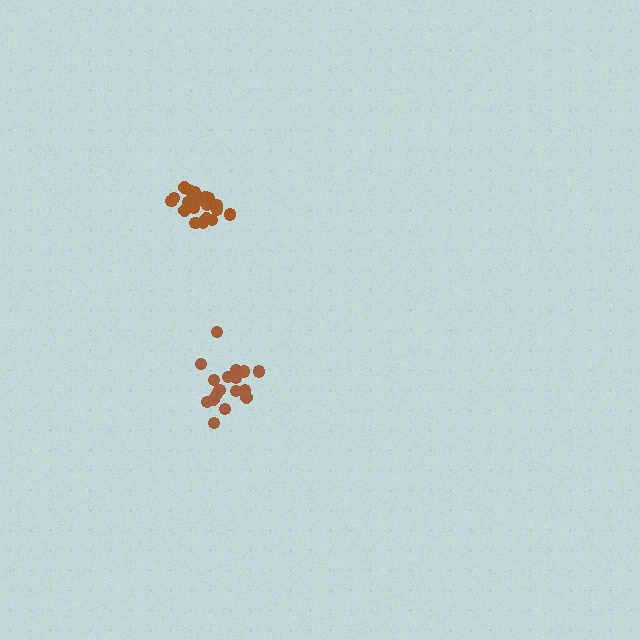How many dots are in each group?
Group 1: 20 dots, Group 2: 17 dots (37 total).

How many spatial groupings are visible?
There are 2 spatial groupings.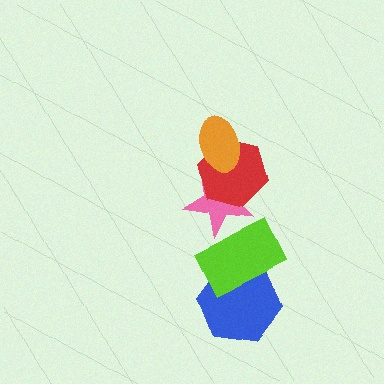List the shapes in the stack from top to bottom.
From top to bottom: the orange ellipse, the red hexagon, the pink star, the lime rectangle, the blue hexagon.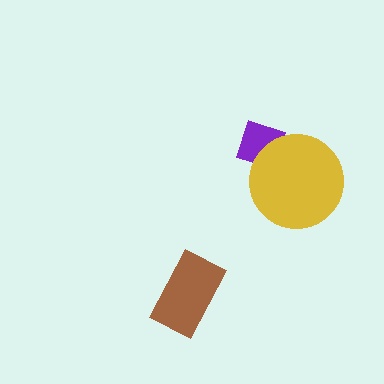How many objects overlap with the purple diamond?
1 object overlaps with the purple diamond.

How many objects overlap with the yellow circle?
1 object overlaps with the yellow circle.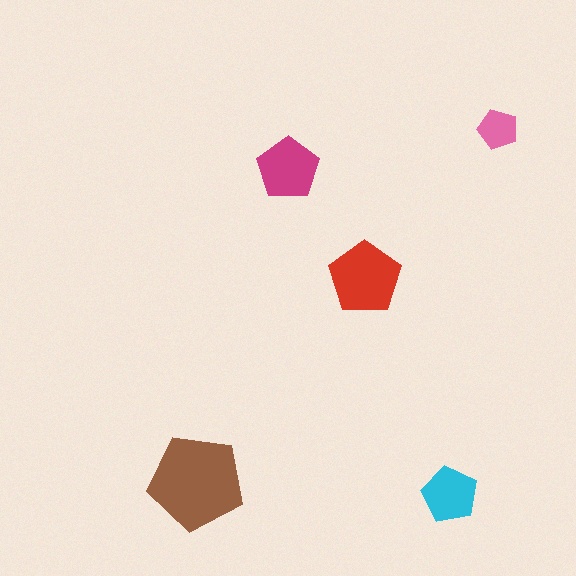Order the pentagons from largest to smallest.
the brown one, the red one, the magenta one, the cyan one, the pink one.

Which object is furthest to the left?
The brown pentagon is leftmost.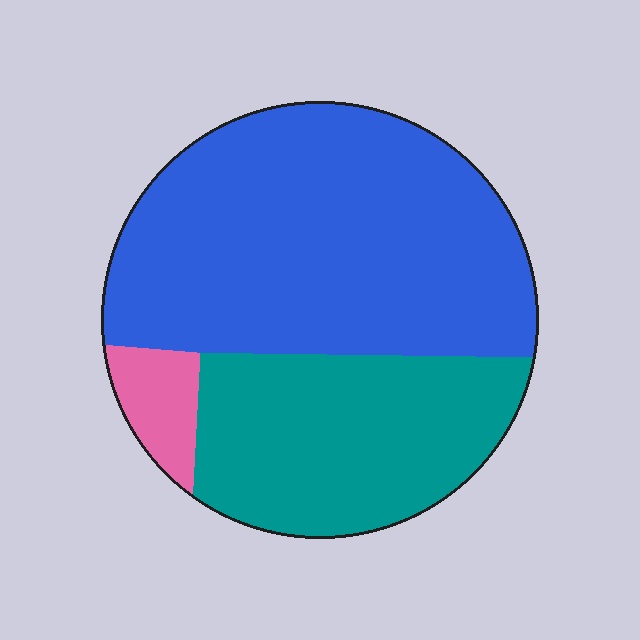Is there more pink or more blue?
Blue.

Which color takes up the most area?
Blue, at roughly 60%.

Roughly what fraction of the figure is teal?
Teal takes up about one third (1/3) of the figure.